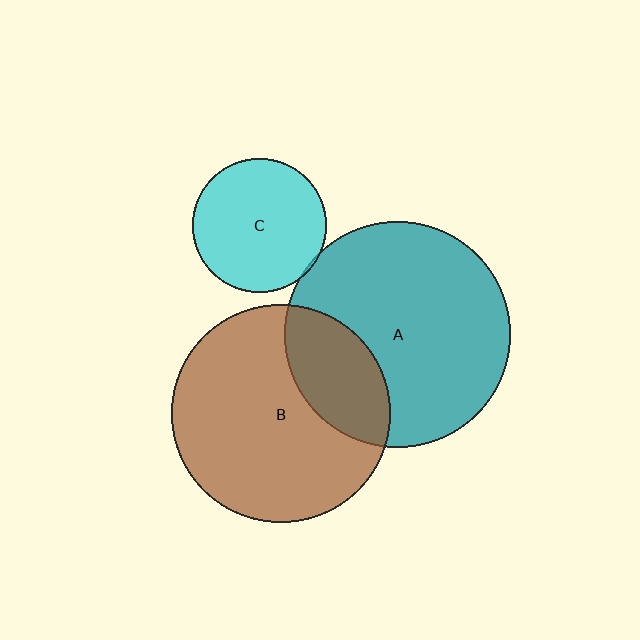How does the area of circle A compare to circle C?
Approximately 2.8 times.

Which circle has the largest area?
Circle A (teal).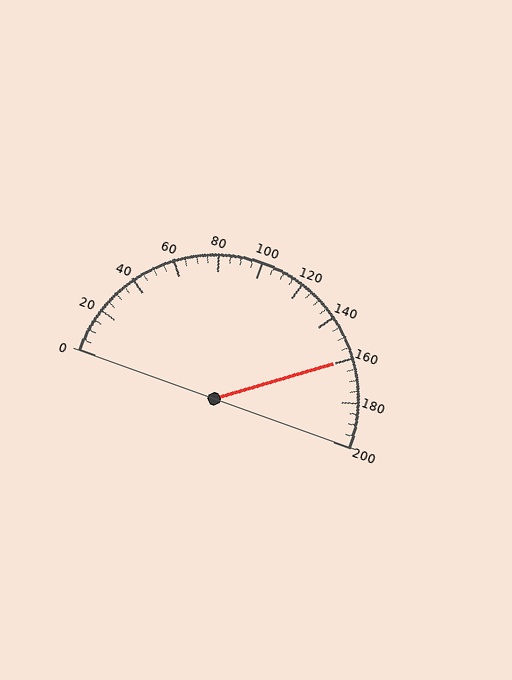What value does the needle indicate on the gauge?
The needle indicates approximately 160.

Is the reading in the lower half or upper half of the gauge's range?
The reading is in the upper half of the range (0 to 200).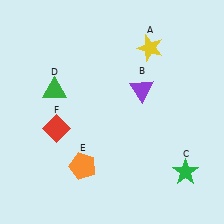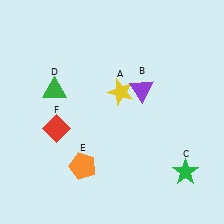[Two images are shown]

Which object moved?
The yellow star (A) moved down.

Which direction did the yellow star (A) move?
The yellow star (A) moved down.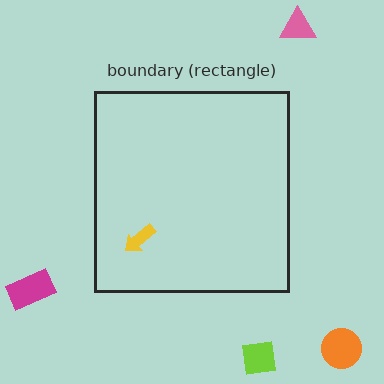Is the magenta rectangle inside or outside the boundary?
Outside.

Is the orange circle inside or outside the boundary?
Outside.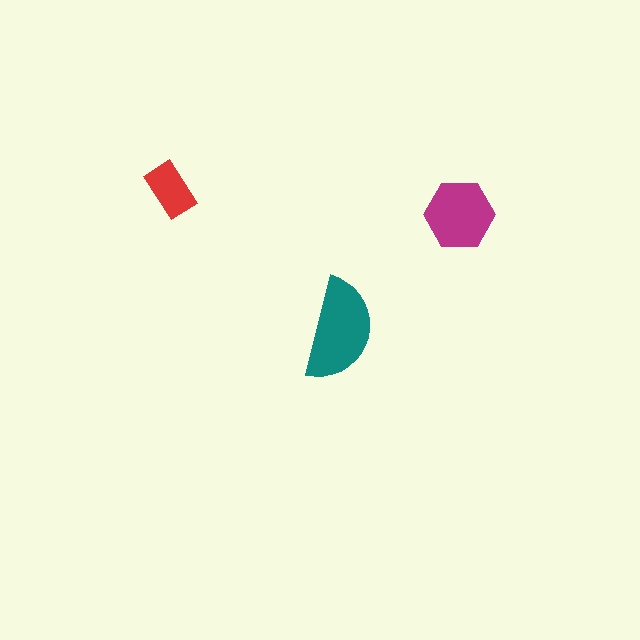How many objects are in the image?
There are 3 objects in the image.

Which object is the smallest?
The red rectangle.